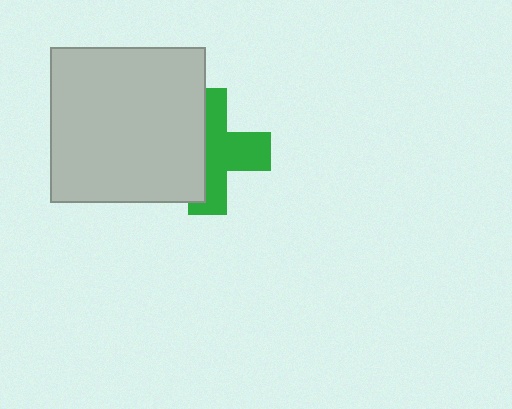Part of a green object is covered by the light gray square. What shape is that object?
It is a cross.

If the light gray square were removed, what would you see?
You would see the complete green cross.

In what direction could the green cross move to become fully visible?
The green cross could move right. That would shift it out from behind the light gray square entirely.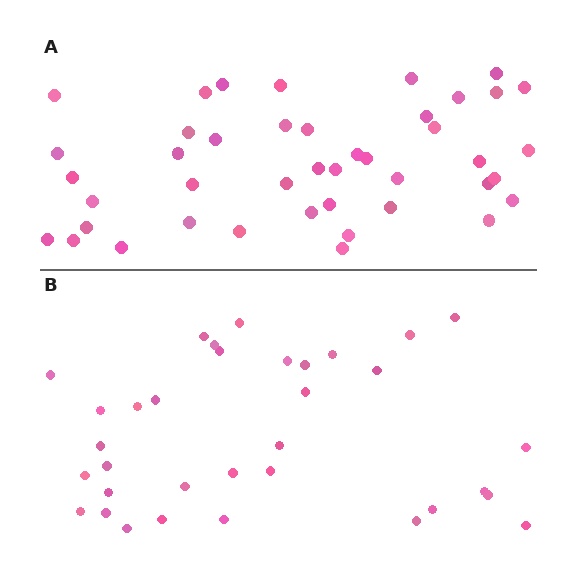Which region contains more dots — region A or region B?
Region A (the top region) has more dots.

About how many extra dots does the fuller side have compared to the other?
Region A has roughly 8 or so more dots than region B.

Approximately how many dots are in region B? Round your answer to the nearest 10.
About 30 dots. (The exact count is 34, which rounds to 30.)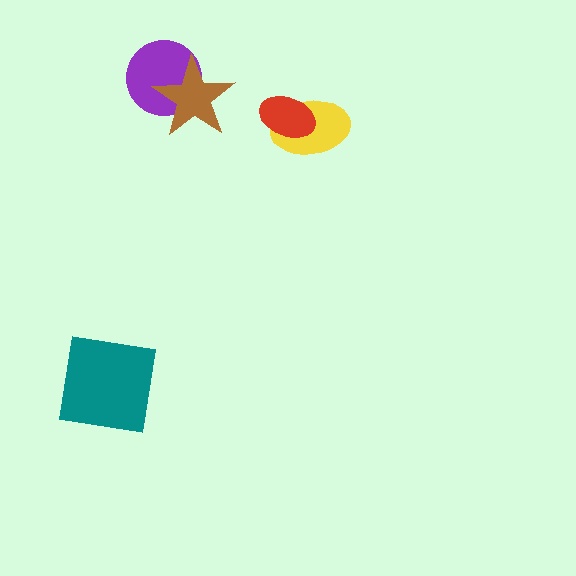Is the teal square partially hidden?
No, no other shape covers it.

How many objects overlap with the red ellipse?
1 object overlaps with the red ellipse.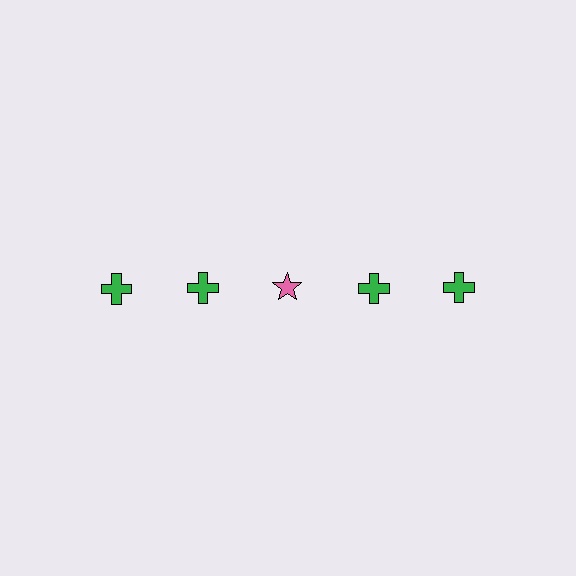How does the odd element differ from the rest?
It differs in both color (pink instead of green) and shape (star instead of cross).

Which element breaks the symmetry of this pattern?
The pink star in the top row, center column breaks the symmetry. All other shapes are green crosses.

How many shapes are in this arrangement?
There are 5 shapes arranged in a grid pattern.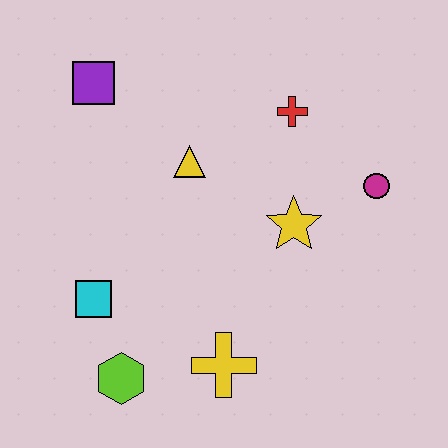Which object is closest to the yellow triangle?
The red cross is closest to the yellow triangle.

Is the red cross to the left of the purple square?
No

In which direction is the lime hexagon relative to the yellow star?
The lime hexagon is to the left of the yellow star.